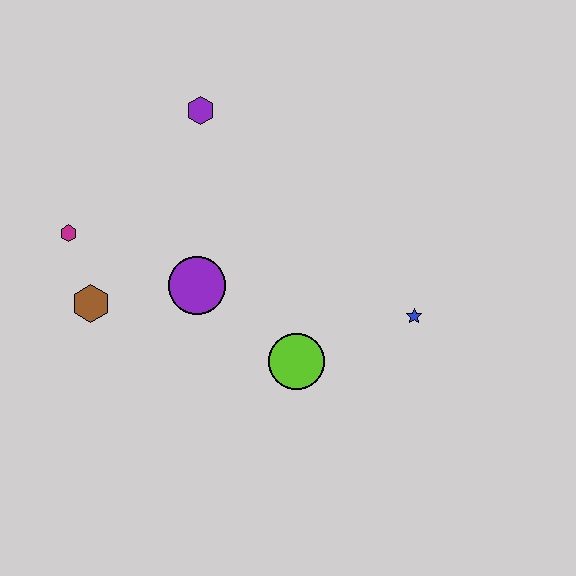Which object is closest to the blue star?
The lime circle is closest to the blue star.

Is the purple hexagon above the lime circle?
Yes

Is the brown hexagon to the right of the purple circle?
No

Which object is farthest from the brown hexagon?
The blue star is farthest from the brown hexagon.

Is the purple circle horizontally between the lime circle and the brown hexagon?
Yes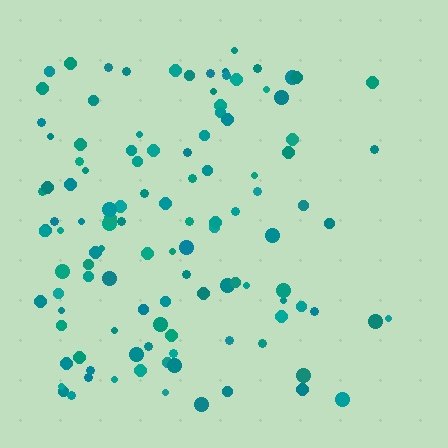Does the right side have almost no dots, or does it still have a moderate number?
Still a moderate number, just noticeably fewer than the left.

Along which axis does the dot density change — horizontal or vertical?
Horizontal.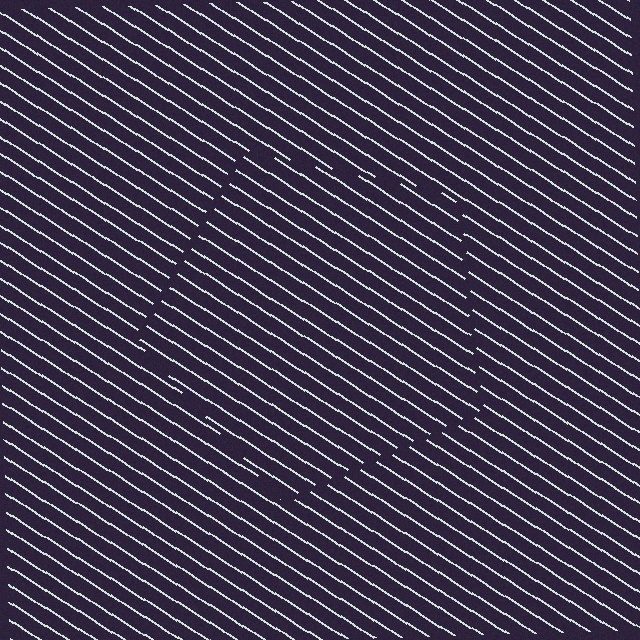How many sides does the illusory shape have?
5 sides — the line-ends trace a pentagon.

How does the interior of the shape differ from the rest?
The interior of the shape contains the same grating, shifted by half a period — the contour is defined by the phase discontinuity where line-ends from the inner and outer gratings abut.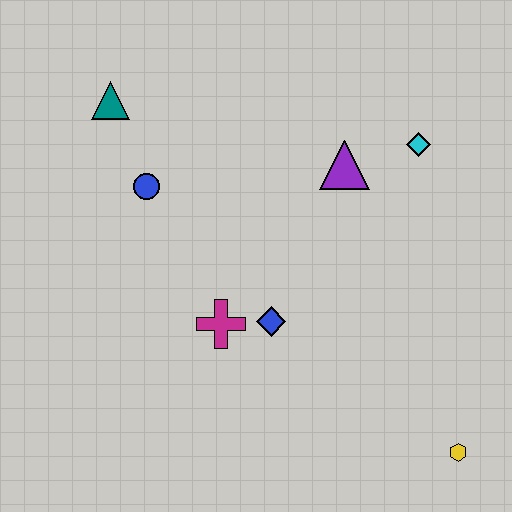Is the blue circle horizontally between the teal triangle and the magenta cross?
Yes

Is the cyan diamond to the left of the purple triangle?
No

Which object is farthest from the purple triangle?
The yellow hexagon is farthest from the purple triangle.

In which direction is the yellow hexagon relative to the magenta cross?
The yellow hexagon is to the right of the magenta cross.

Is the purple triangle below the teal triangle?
Yes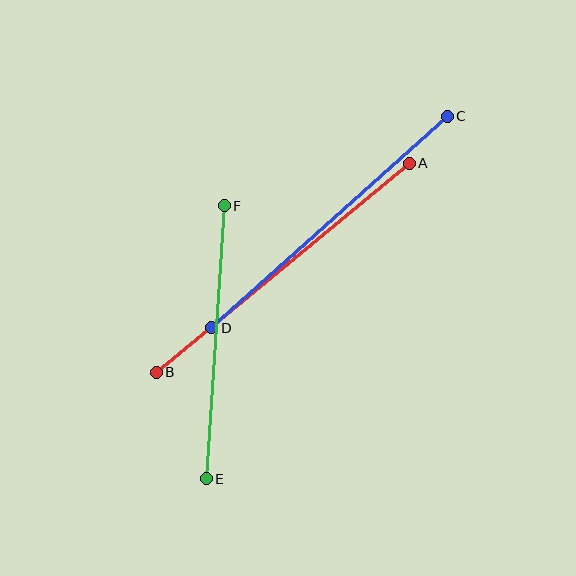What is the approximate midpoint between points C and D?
The midpoint is at approximately (330, 222) pixels.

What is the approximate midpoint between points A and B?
The midpoint is at approximately (283, 268) pixels.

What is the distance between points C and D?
The distance is approximately 316 pixels.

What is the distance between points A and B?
The distance is approximately 328 pixels.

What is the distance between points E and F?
The distance is approximately 274 pixels.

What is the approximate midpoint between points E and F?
The midpoint is at approximately (215, 342) pixels.